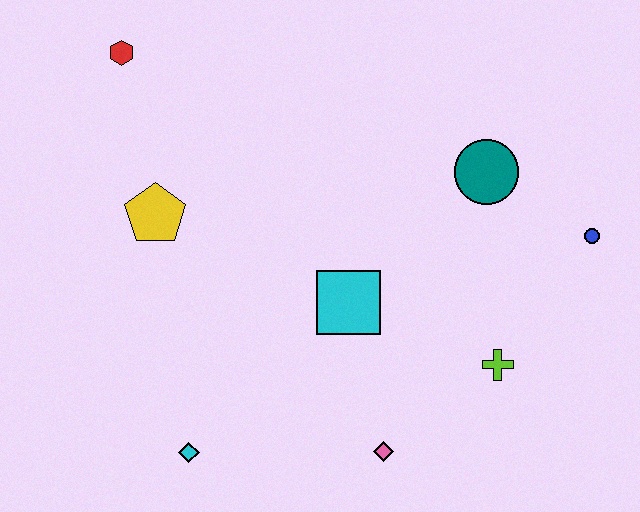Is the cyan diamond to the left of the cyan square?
Yes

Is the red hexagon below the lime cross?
No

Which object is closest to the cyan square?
The pink diamond is closest to the cyan square.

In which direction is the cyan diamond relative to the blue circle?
The cyan diamond is to the left of the blue circle.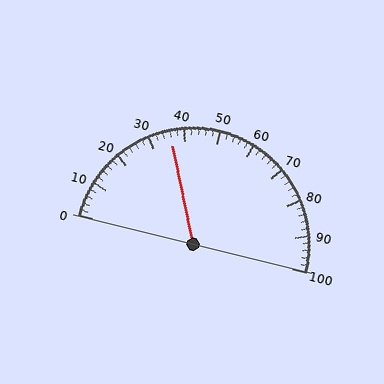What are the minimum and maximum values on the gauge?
The gauge ranges from 0 to 100.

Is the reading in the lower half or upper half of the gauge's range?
The reading is in the lower half of the range (0 to 100).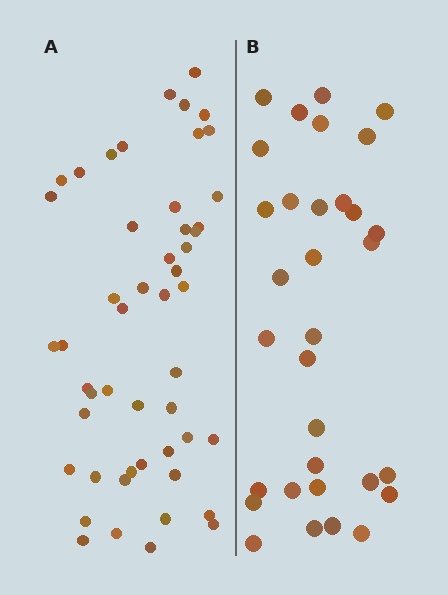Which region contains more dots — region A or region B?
Region A (the left region) has more dots.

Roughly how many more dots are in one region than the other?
Region A has approximately 20 more dots than region B.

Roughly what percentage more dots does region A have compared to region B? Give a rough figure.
About 55% more.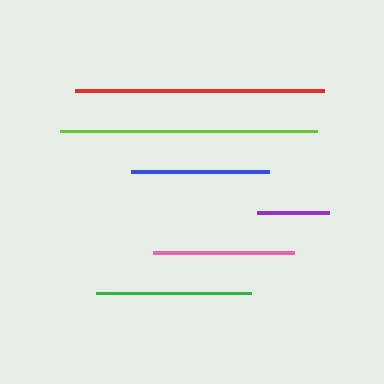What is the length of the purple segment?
The purple segment is approximately 72 pixels long.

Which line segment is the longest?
The lime line is the longest at approximately 258 pixels.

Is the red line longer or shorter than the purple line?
The red line is longer than the purple line.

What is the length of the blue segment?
The blue segment is approximately 138 pixels long.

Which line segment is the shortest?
The purple line is the shortest at approximately 72 pixels.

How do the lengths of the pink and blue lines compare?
The pink and blue lines are approximately the same length.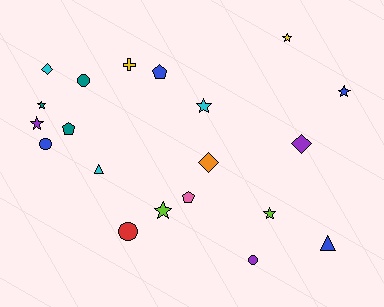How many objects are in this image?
There are 20 objects.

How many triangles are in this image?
There are 2 triangles.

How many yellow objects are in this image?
There are 2 yellow objects.